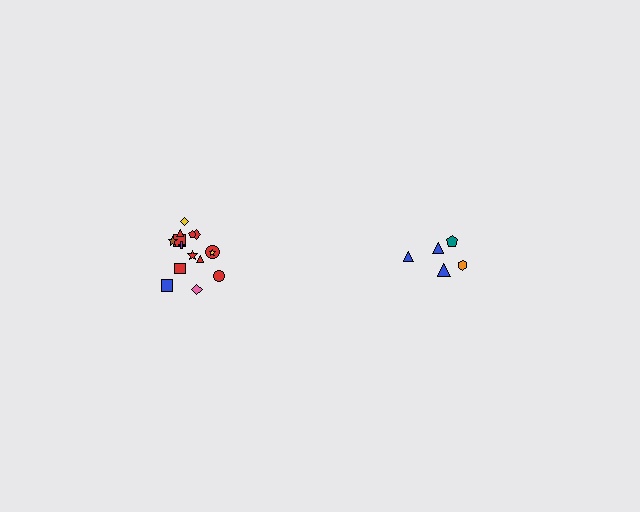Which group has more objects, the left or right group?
The left group.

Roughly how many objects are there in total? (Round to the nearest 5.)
Roughly 20 objects in total.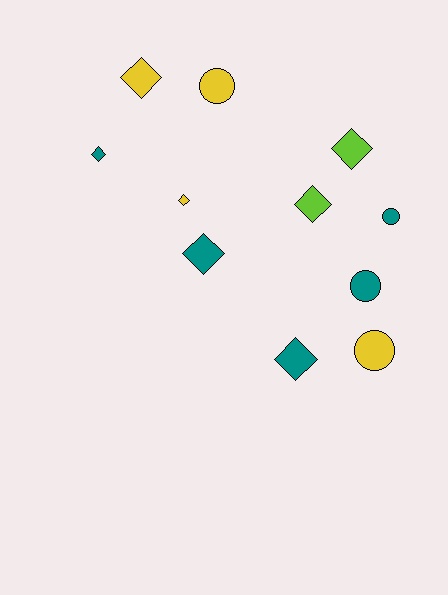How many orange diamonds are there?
There are no orange diamonds.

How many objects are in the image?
There are 11 objects.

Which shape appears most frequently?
Diamond, with 7 objects.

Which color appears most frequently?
Teal, with 5 objects.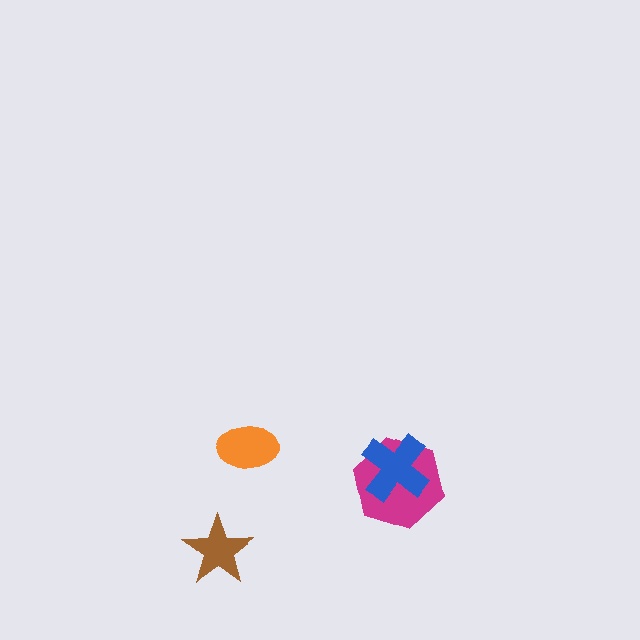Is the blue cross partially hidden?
No, no other shape covers it.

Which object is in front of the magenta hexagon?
The blue cross is in front of the magenta hexagon.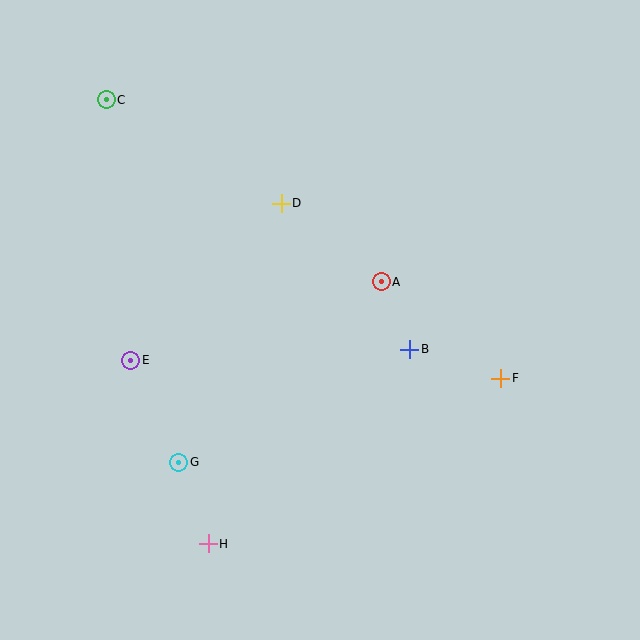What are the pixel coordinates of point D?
Point D is at (281, 203).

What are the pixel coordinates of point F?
Point F is at (501, 378).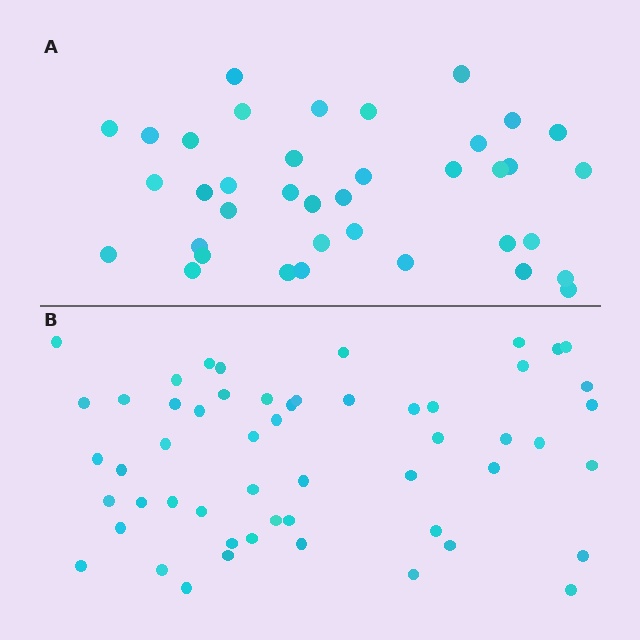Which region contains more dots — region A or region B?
Region B (the bottom region) has more dots.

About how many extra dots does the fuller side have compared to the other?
Region B has approximately 15 more dots than region A.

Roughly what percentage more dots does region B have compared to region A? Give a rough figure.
About 40% more.